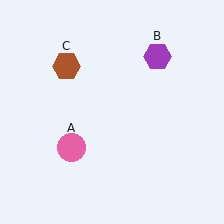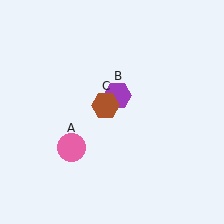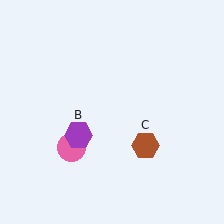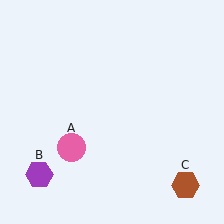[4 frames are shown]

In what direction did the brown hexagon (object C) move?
The brown hexagon (object C) moved down and to the right.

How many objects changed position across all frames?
2 objects changed position: purple hexagon (object B), brown hexagon (object C).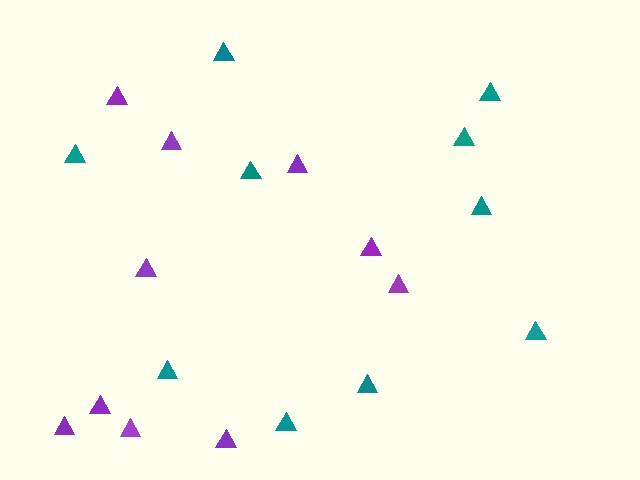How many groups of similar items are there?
There are 2 groups: one group of teal triangles (10) and one group of purple triangles (10).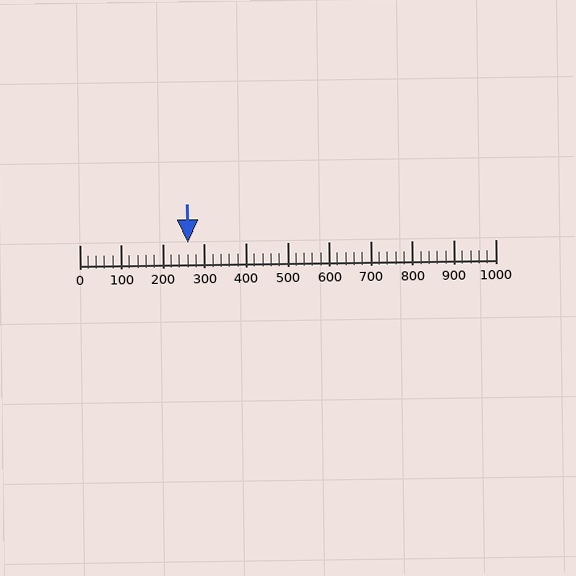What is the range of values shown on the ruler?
The ruler shows values from 0 to 1000.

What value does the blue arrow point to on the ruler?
The blue arrow points to approximately 260.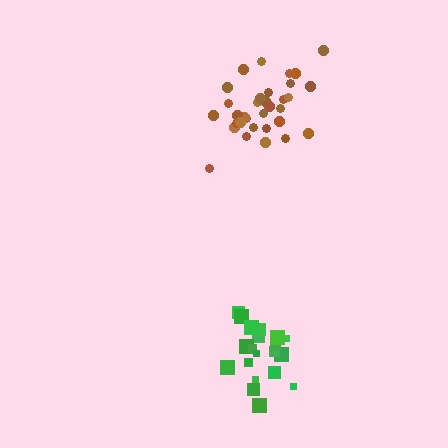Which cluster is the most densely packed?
Brown.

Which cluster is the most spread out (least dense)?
Green.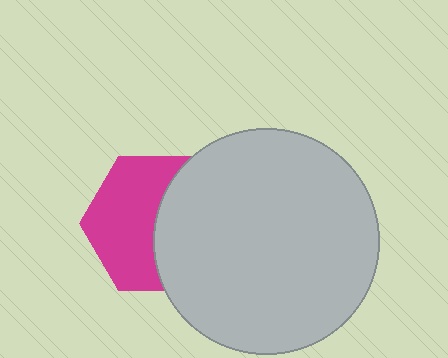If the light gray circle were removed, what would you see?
You would see the complete magenta hexagon.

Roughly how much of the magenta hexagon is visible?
About half of it is visible (roughly 54%).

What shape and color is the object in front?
The object in front is a light gray circle.